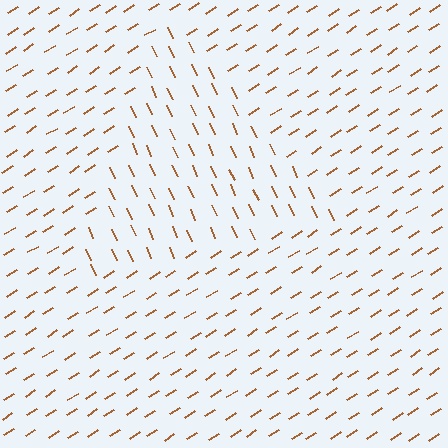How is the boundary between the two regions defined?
The boundary is defined purely by a change in line orientation (approximately 82 degrees difference). All lines are the same color and thickness.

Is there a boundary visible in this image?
Yes, there is a texture boundary formed by a change in line orientation.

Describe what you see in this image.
The image is filled with small brown line segments. A triangle region in the image has lines oriented differently from the surrounding lines, creating a visible texture boundary.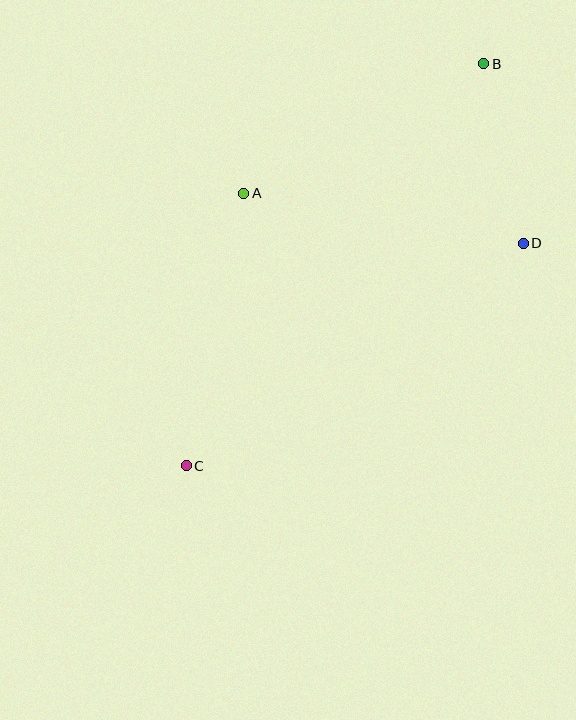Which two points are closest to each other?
Points B and D are closest to each other.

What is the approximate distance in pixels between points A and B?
The distance between A and B is approximately 273 pixels.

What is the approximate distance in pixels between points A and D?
The distance between A and D is approximately 284 pixels.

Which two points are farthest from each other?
Points B and C are farthest from each other.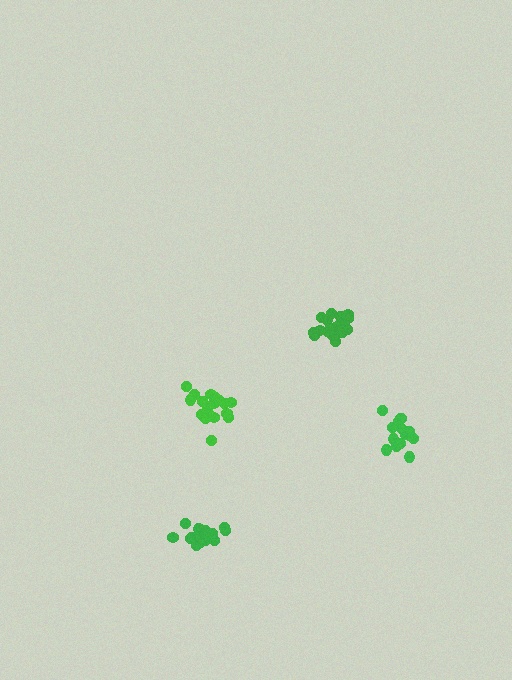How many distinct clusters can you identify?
There are 4 distinct clusters.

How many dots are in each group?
Group 1: 18 dots, Group 2: 19 dots, Group 3: 17 dots, Group 4: 15 dots (69 total).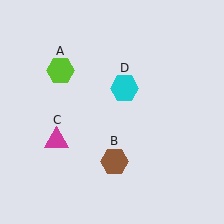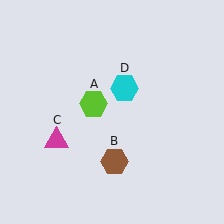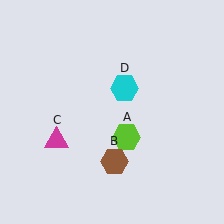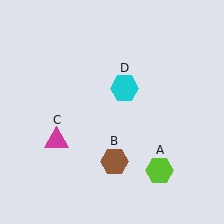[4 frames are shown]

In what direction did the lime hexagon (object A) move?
The lime hexagon (object A) moved down and to the right.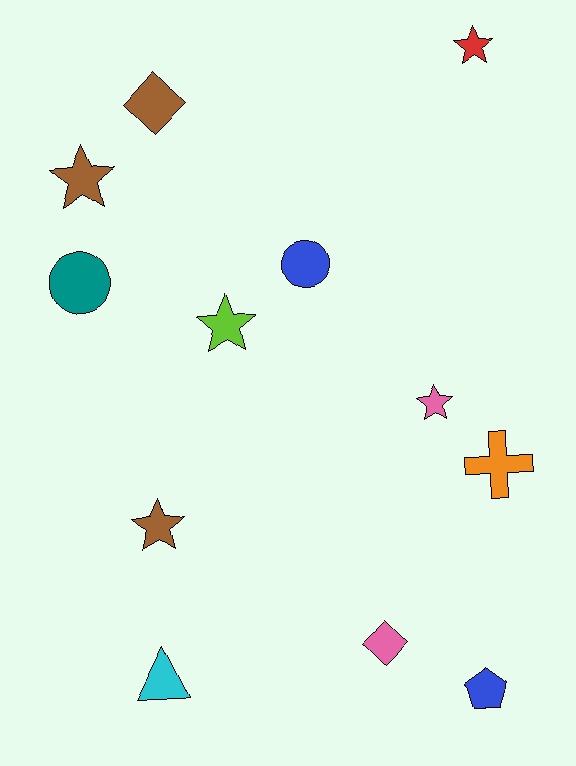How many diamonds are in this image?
There are 2 diamonds.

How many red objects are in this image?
There is 1 red object.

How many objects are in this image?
There are 12 objects.